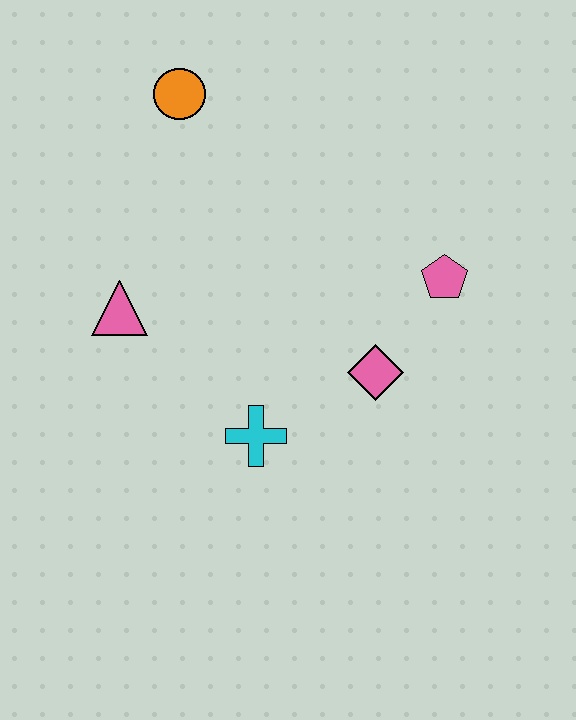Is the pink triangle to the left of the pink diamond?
Yes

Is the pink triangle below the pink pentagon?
Yes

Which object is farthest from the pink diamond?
The orange circle is farthest from the pink diamond.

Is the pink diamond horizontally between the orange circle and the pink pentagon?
Yes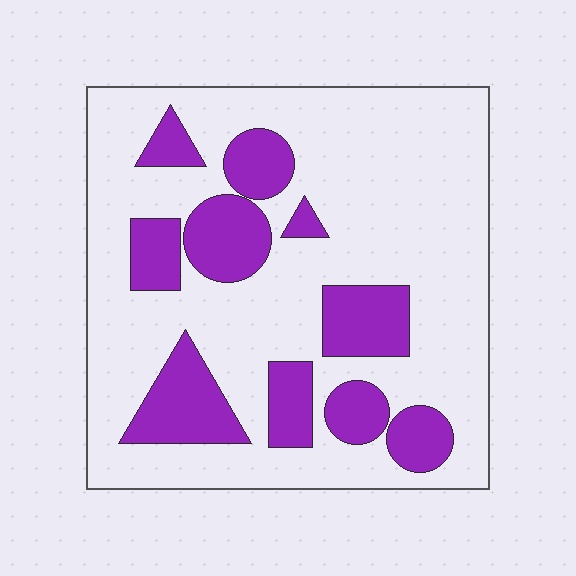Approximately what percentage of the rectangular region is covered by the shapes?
Approximately 25%.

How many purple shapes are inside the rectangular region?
10.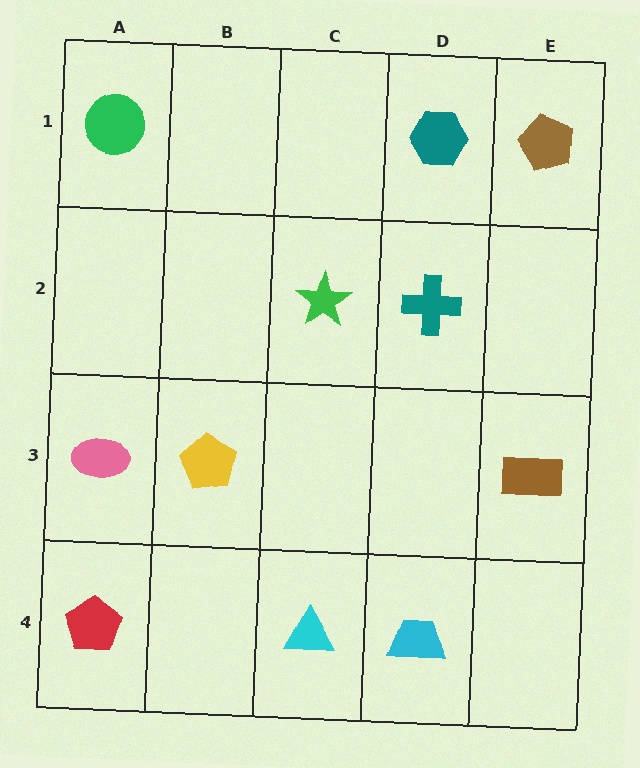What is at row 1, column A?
A green circle.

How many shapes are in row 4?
3 shapes.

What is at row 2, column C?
A green star.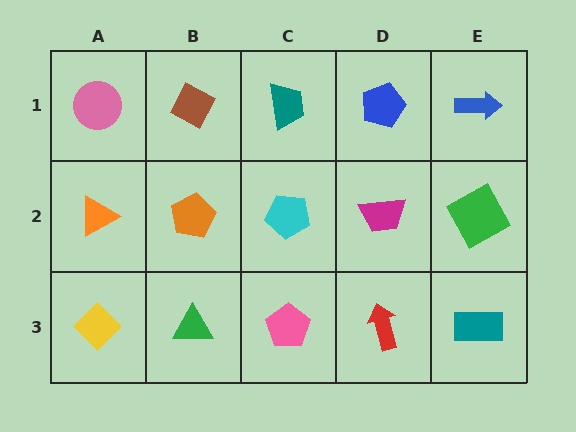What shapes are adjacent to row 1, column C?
A cyan pentagon (row 2, column C), a brown diamond (row 1, column B), a blue pentagon (row 1, column D).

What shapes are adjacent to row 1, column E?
A green square (row 2, column E), a blue pentagon (row 1, column D).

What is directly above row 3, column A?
An orange triangle.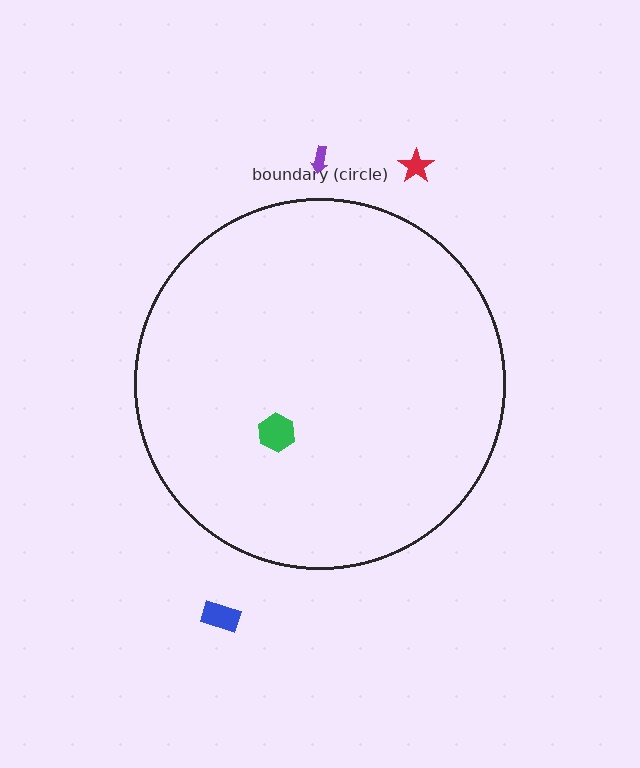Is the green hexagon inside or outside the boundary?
Inside.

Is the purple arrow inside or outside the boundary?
Outside.